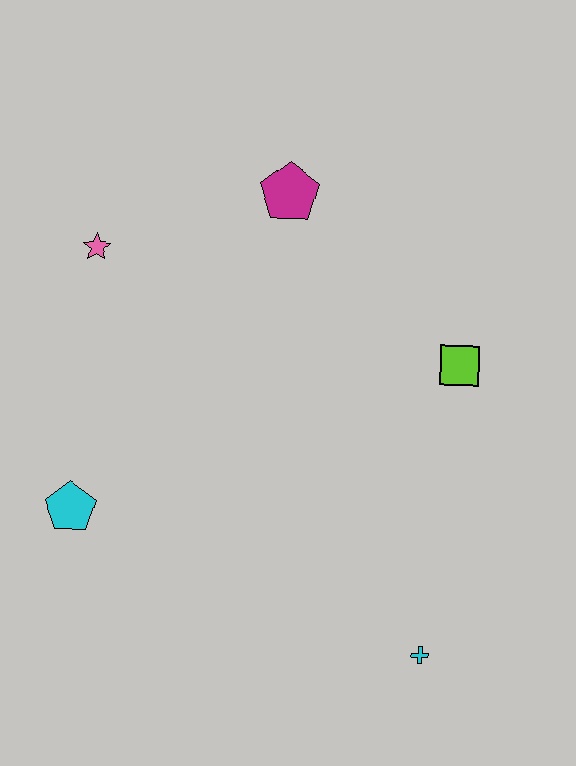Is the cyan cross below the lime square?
Yes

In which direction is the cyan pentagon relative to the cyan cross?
The cyan pentagon is to the left of the cyan cross.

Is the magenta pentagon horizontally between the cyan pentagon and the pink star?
No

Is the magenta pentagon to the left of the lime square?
Yes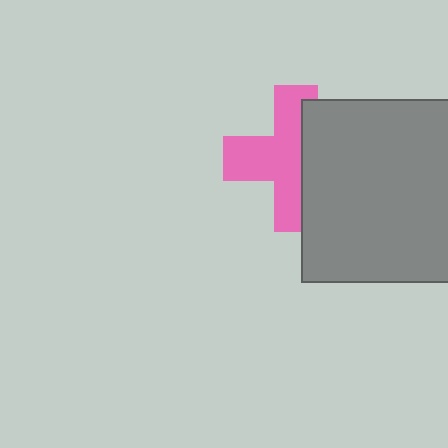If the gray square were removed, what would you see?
You would see the complete pink cross.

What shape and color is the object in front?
The object in front is a gray square.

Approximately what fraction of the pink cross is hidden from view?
Roughly 41% of the pink cross is hidden behind the gray square.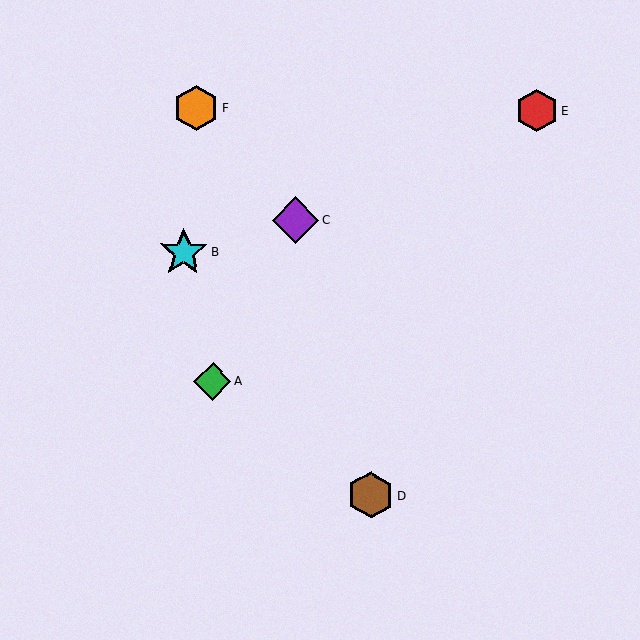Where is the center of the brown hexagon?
The center of the brown hexagon is at (371, 495).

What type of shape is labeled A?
Shape A is a green diamond.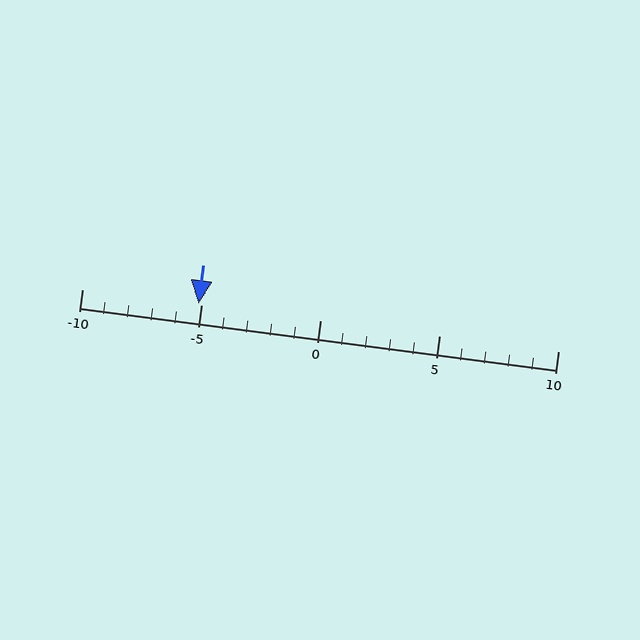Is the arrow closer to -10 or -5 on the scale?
The arrow is closer to -5.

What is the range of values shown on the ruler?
The ruler shows values from -10 to 10.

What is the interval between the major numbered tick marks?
The major tick marks are spaced 5 units apart.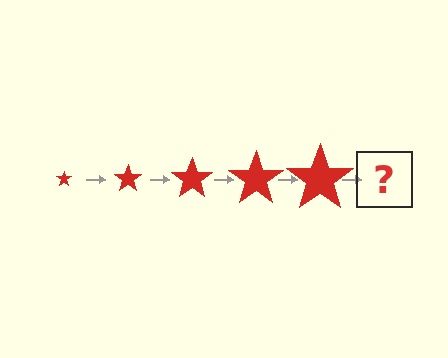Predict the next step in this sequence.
The next step is a red star, larger than the previous one.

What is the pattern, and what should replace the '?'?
The pattern is that the star gets progressively larger each step. The '?' should be a red star, larger than the previous one.